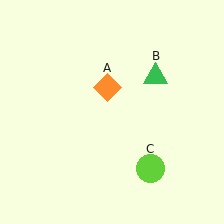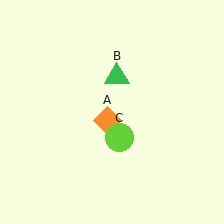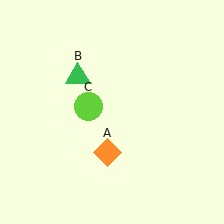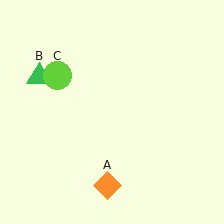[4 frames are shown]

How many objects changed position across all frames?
3 objects changed position: orange diamond (object A), green triangle (object B), lime circle (object C).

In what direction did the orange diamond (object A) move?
The orange diamond (object A) moved down.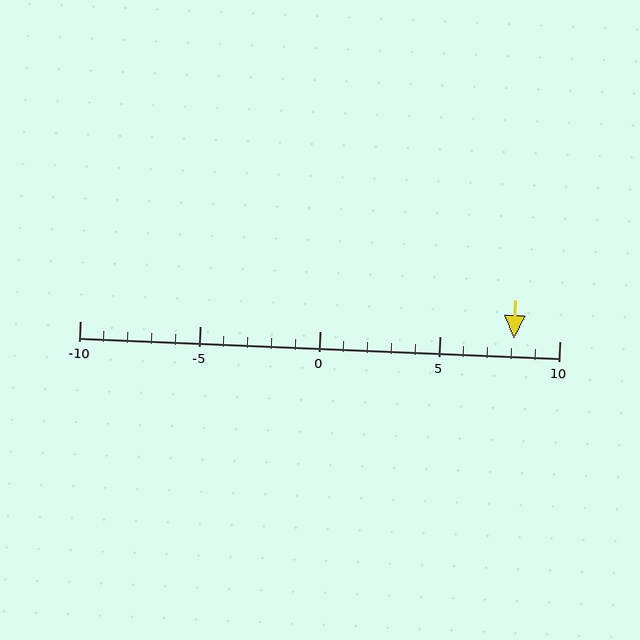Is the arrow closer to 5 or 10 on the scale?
The arrow is closer to 10.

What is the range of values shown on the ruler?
The ruler shows values from -10 to 10.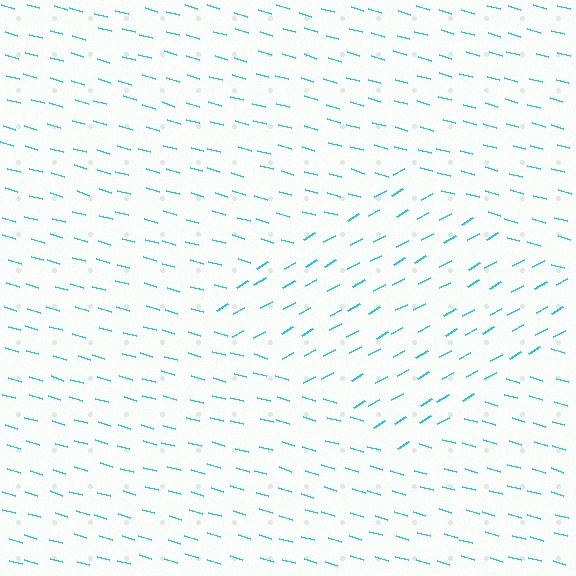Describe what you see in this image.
The image is filled with small cyan line segments. A diamond region in the image has lines oriented differently from the surrounding lines, creating a visible texture boundary.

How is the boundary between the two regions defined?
The boundary is defined purely by a change in line orientation (approximately 45 degrees difference). All lines are the same color and thickness.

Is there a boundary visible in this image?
Yes, there is a texture boundary formed by a change in line orientation.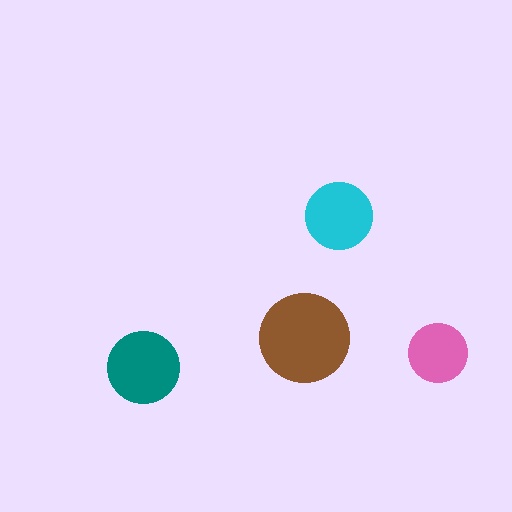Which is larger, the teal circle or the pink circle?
The teal one.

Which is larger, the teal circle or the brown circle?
The brown one.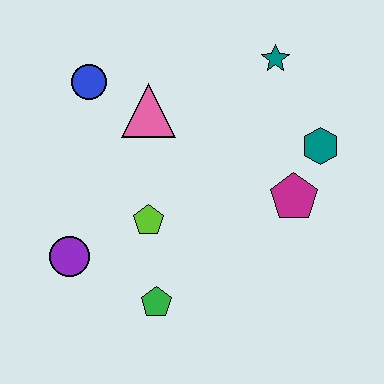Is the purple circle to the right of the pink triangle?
No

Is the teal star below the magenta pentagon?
No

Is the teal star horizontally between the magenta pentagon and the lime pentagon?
Yes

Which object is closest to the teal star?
The teal hexagon is closest to the teal star.